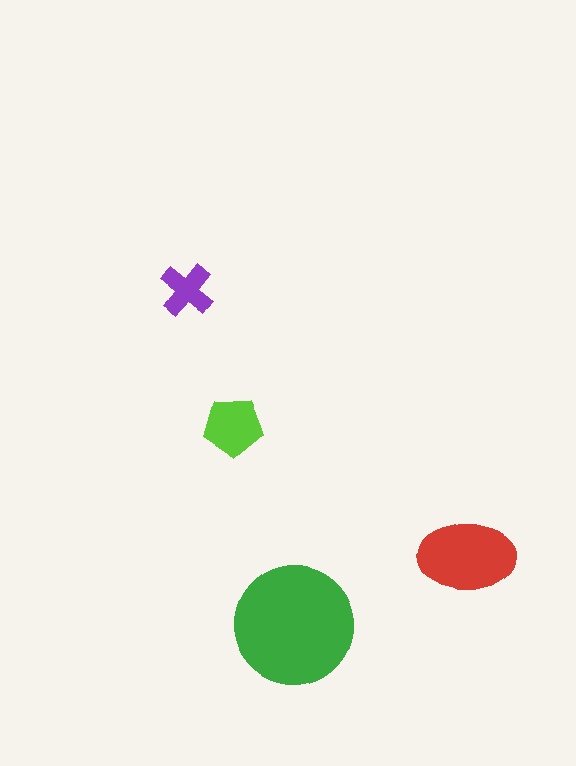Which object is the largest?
The green circle.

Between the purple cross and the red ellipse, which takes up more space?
The red ellipse.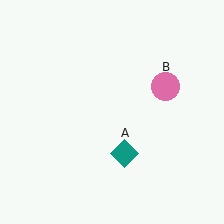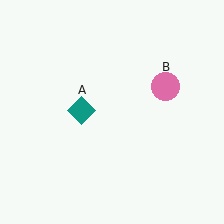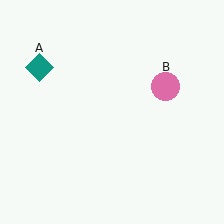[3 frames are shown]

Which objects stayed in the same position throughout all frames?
Pink circle (object B) remained stationary.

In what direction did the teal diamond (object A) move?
The teal diamond (object A) moved up and to the left.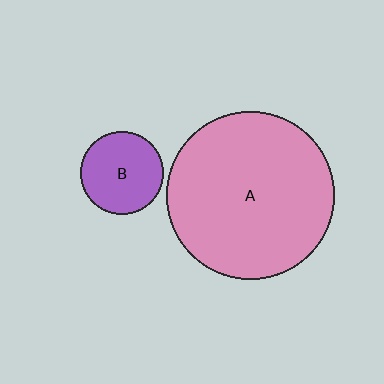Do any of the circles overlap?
No, none of the circles overlap.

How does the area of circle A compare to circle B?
Approximately 4.0 times.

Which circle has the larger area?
Circle A (pink).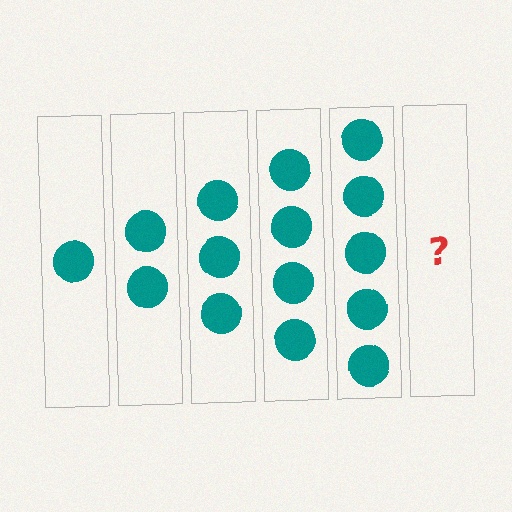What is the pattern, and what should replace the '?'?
The pattern is that each step adds one more circle. The '?' should be 6 circles.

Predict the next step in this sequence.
The next step is 6 circles.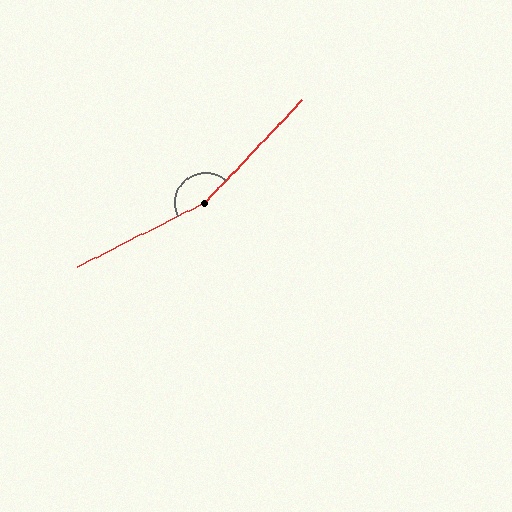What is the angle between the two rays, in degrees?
Approximately 160 degrees.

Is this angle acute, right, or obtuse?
It is obtuse.